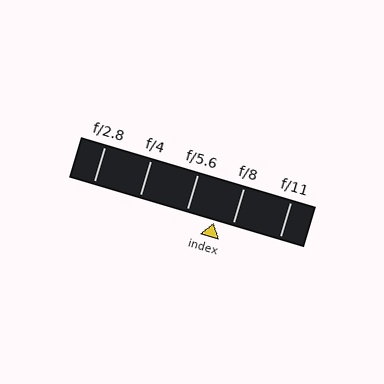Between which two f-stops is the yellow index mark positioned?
The index mark is between f/5.6 and f/8.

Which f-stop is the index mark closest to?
The index mark is closest to f/8.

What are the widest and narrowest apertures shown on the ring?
The widest aperture shown is f/2.8 and the narrowest is f/11.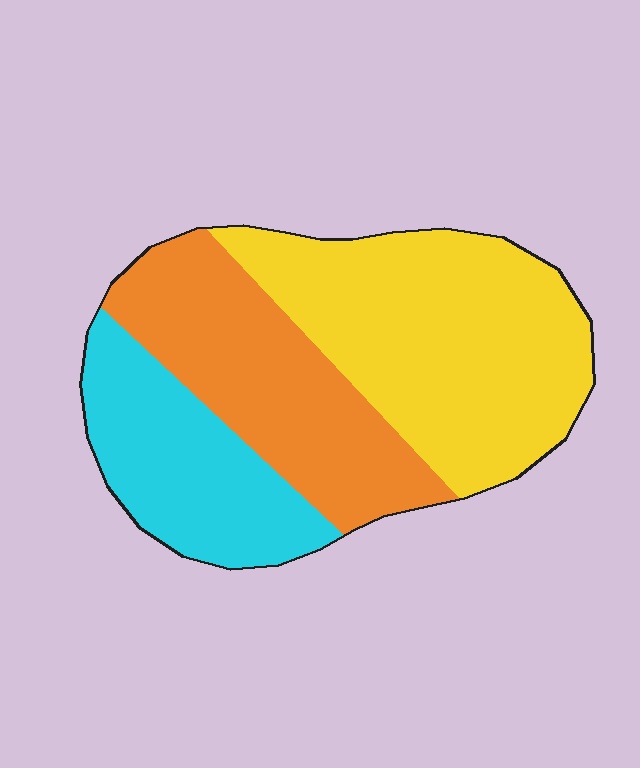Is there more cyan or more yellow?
Yellow.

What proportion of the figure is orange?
Orange covers about 30% of the figure.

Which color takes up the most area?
Yellow, at roughly 45%.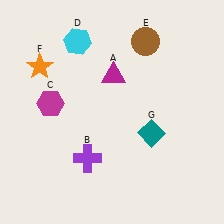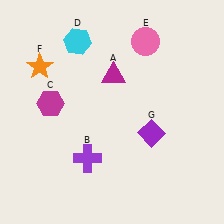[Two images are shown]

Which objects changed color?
E changed from brown to pink. G changed from teal to purple.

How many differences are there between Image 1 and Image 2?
There are 2 differences between the two images.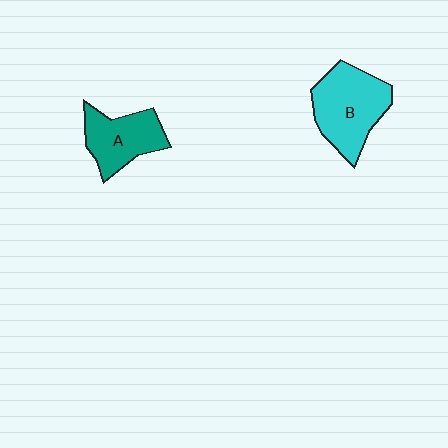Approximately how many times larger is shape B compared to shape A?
Approximately 1.3 times.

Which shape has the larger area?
Shape B (cyan).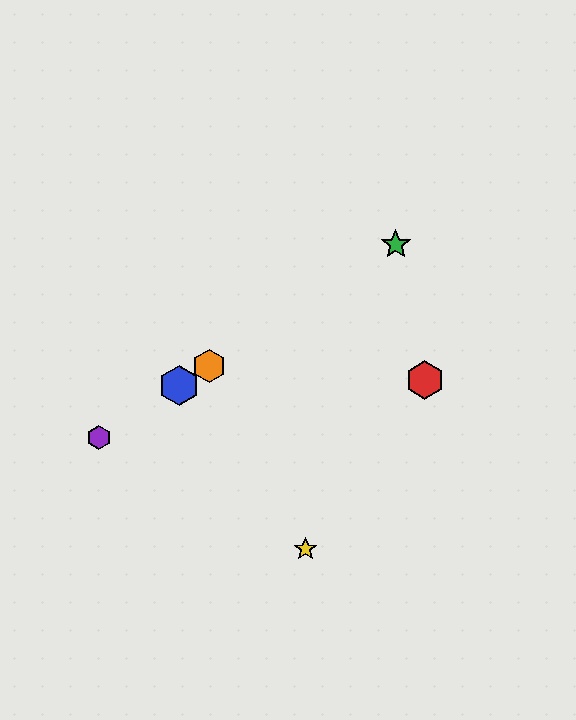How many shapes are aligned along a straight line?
4 shapes (the blue hexagon, the green star, the purple hexagon, the orange hexagon) are aligned along a straight line.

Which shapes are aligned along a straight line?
The blue hexagon, the green star, the purple hexagon, the orange hexagon are aligned along a straight line.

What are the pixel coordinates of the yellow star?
The yellow star is at (306, 549).